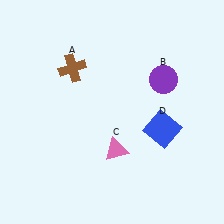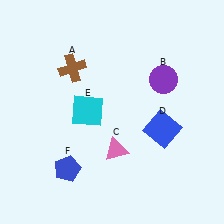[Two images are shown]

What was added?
A cyan square (E), a blue pentagon (F) were added in Image 2.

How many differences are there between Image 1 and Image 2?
There are 2 differences between the two images.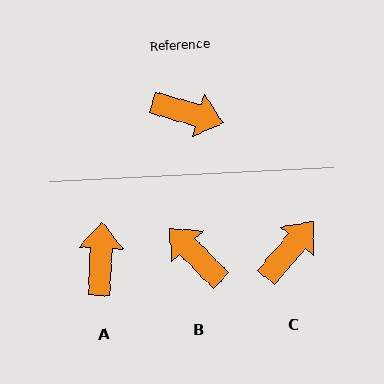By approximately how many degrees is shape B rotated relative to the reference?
Approximately 151 degrees counter-clockwise.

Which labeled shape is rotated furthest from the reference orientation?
B, about 151 degrees away.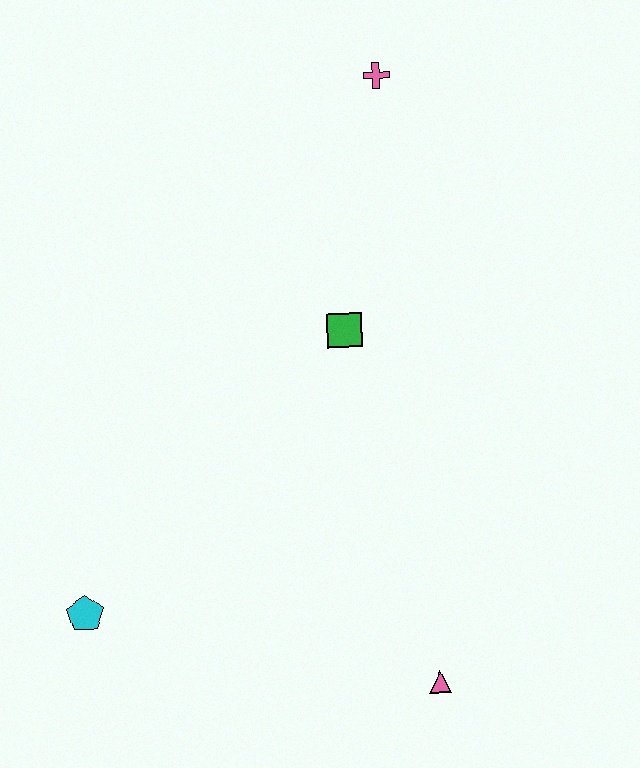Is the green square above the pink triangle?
Yes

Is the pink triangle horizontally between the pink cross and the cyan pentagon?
No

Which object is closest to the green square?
The pink cross is closest to the green square.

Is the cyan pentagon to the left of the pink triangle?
Yes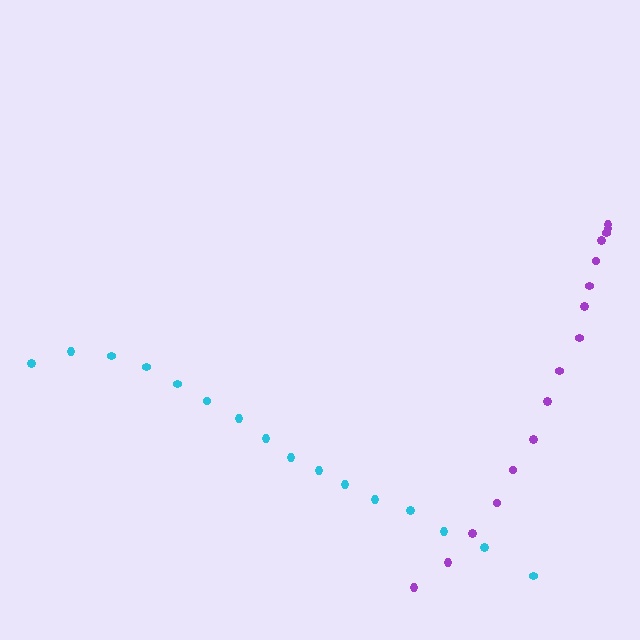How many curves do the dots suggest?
There are 2 distinct paths.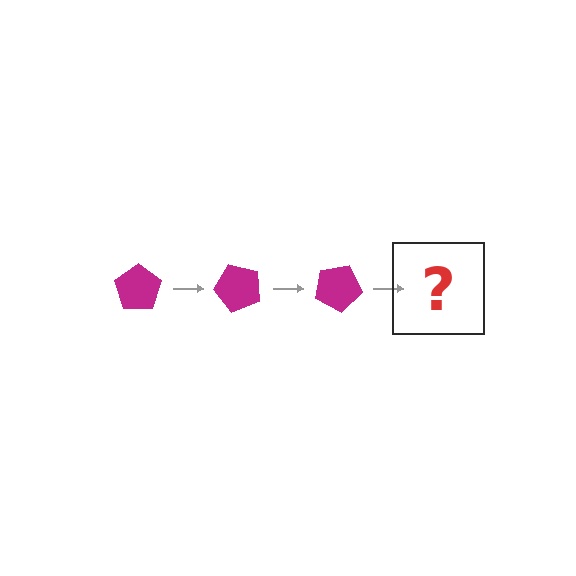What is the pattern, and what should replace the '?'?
The pattern is that the pentagon rotates 50 degrees each step. The '?' should be a magenta pentagon rotated 150 degrees.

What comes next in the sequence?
The next element should be a magenta pentagon rotated 150 degrees.